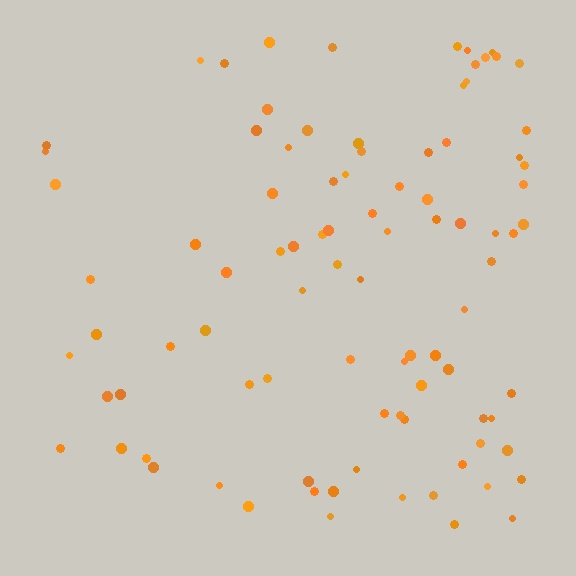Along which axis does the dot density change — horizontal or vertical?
Horizontal.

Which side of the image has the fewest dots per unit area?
The left.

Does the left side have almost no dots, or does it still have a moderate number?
Still a moderate number, just noticeably fewer than the right.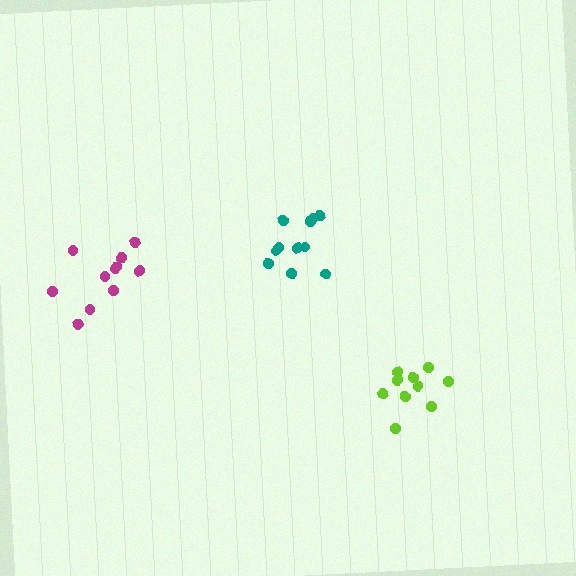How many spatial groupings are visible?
There are 3 spatial groupings.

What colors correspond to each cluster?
The clusters are colored: lime, teal, magenta.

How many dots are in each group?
Group 1: 10 dots, Group 2: 11 dots, Group 3: 11 dots (32 total).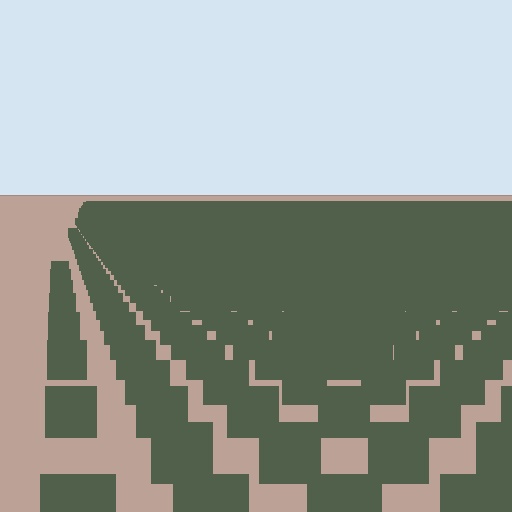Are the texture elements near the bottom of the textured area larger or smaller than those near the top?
Larger. Near the bottom, elements are closer to the viewer and appear at a bigger on-screen size.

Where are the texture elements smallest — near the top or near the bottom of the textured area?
Near the top.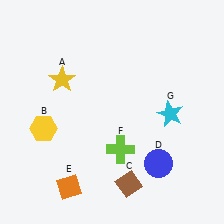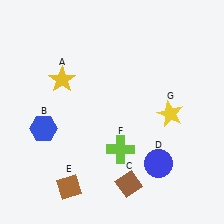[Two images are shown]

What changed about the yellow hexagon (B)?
In Image 1, B is yellow. In Image 2, it changed to blue.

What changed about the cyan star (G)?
In Image 1, G is cyan. In Image 2, it changed to yellow.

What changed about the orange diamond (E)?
In Image 1, E is orange. In Image 2, it changed to brown.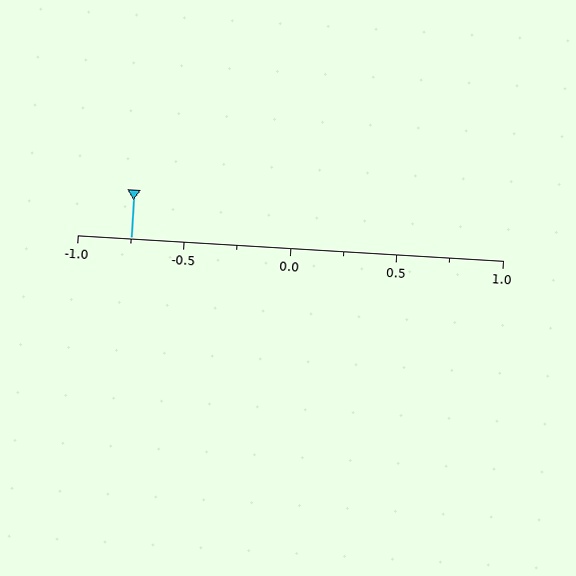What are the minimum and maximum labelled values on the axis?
The axis runs from -1.0 to 1.0.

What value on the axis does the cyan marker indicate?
The marker indicates approximately -0.75.